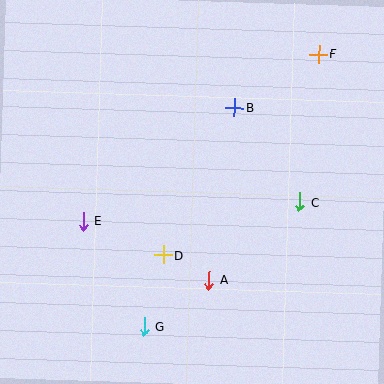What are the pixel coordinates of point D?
Point D is at (163, 255).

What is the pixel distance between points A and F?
The distance between A and F is 251 pixels.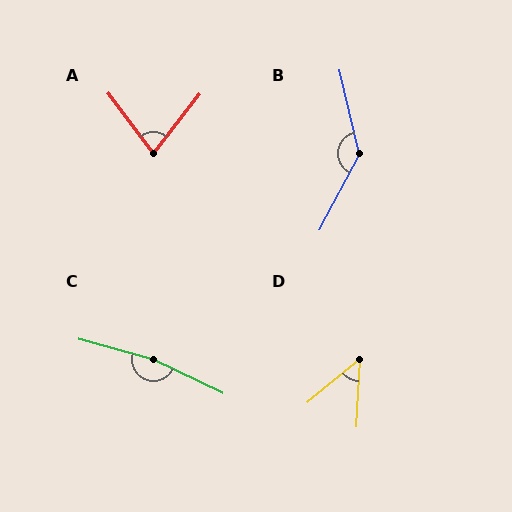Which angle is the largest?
C, at approximately 170 degrees.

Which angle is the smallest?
D, at approximately 47 degrees.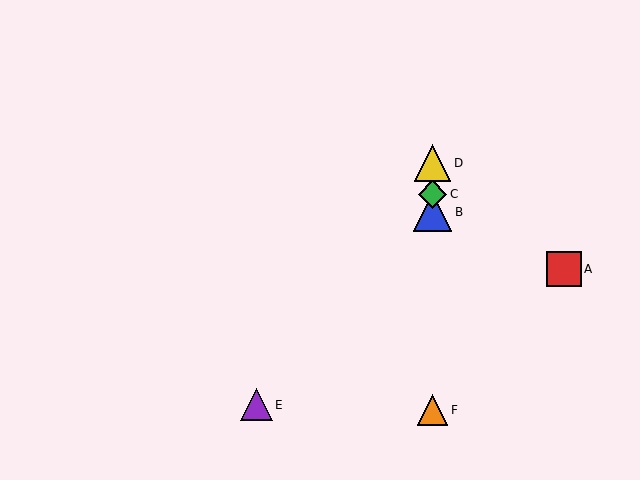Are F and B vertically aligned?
Yes, both are at x≈433.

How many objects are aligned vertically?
4 objects (B, C, D, F) are aligned vertically.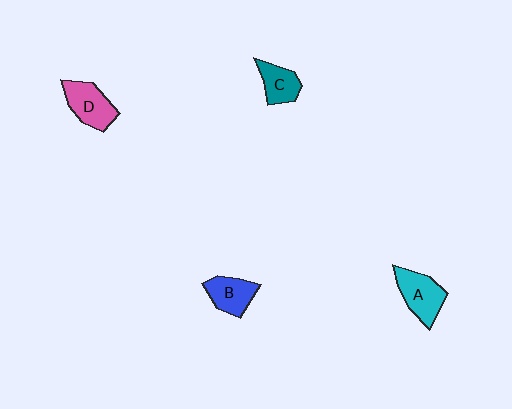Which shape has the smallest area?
Shape C (teal).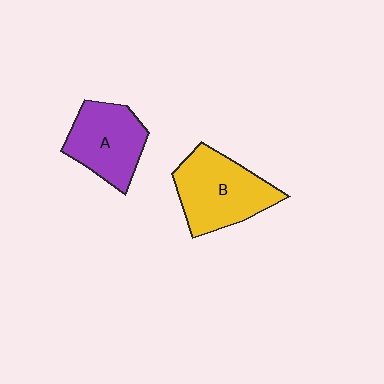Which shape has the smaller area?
Shape A (purple).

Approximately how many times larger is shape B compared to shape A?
Approximately 1.2 times.